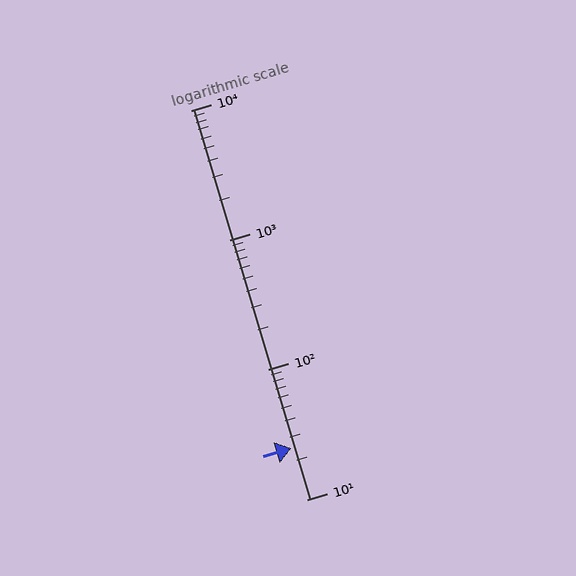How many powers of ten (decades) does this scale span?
The scale spans 3 decades, from 10 to 10000.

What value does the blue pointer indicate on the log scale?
The pointer indicates approximately 25.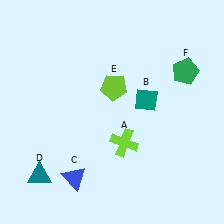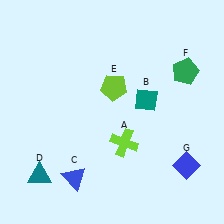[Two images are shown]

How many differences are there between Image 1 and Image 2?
There is 1 difference between the two images.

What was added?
A blue diamond (G) was added in Image 2.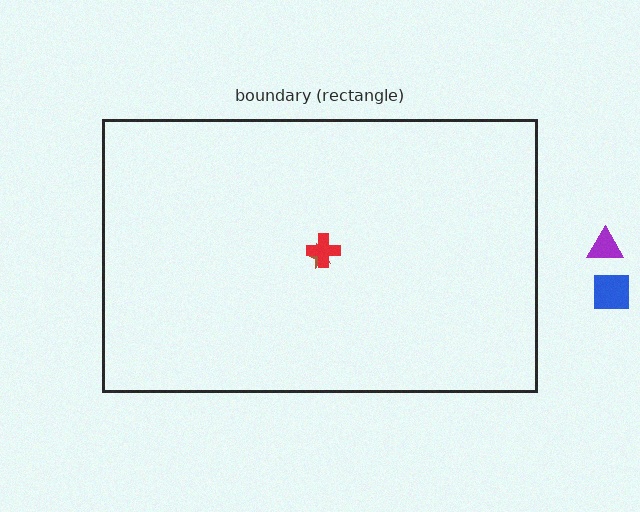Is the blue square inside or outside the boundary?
Outside.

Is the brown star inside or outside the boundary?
Inside.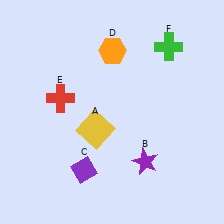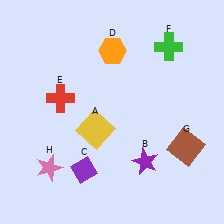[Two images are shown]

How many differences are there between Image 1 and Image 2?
There are 2 differences between the two images.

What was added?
A brown square (G), a pink star (H) were added in Image 2.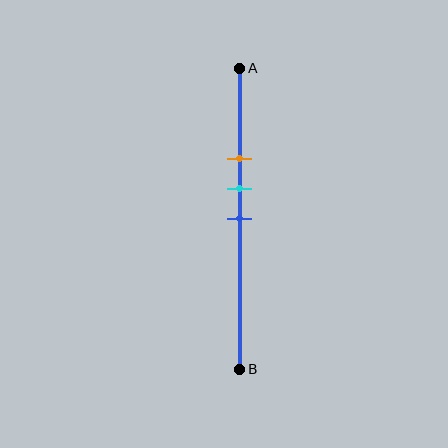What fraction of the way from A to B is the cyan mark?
The cyan mark is approximately 40% (0.4) of the way from A to B.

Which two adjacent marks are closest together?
The cyan and blue marks are the closest adjacent pair.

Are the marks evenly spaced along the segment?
Yes, the marks are approximately evenly spaced.